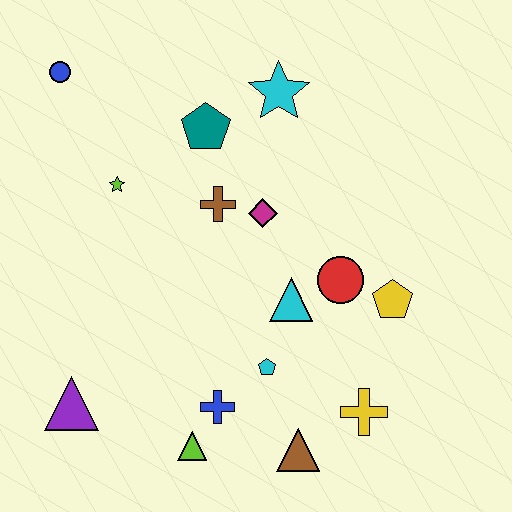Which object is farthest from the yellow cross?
The blue circle is farthest from the yellow cross.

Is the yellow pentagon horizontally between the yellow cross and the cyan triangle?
No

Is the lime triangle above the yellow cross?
No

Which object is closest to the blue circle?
The lime star is closest to the blue circle.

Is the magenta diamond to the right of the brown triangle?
No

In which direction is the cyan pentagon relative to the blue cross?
The cyan pentagon is to the right of the blue cross.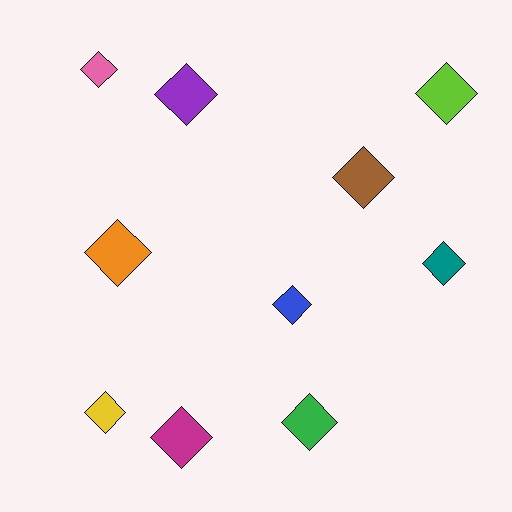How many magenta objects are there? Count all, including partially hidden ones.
There is 1 magenta object.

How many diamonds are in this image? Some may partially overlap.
There are 10 diamonds.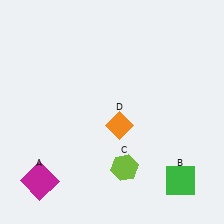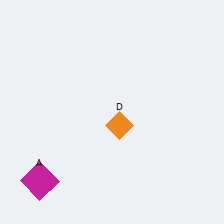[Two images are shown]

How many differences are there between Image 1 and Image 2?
There are 2 differences between the two images.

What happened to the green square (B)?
The green square (B) was removed in Image 2. It was in the bottom-right area of Image 1.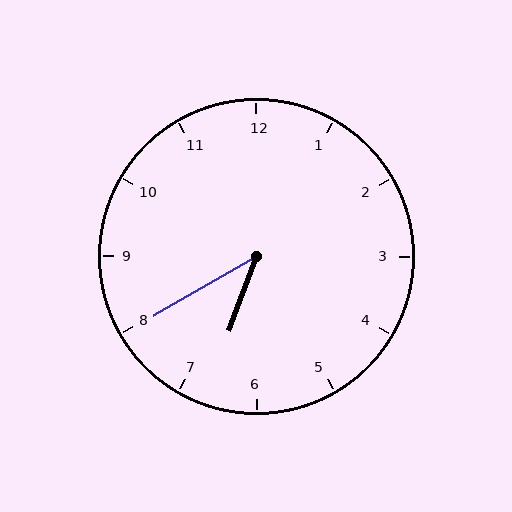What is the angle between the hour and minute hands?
Approximately 40 degrees.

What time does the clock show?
6:40.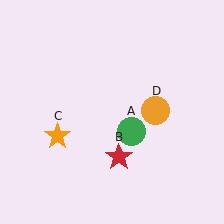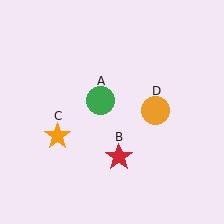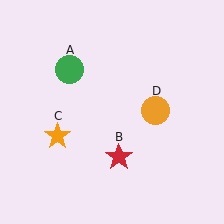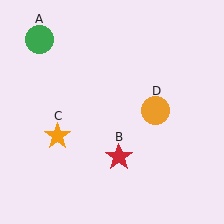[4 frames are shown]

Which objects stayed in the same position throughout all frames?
Red star (object B) and orange star (object C) and orange circle (object D) remained stationary.